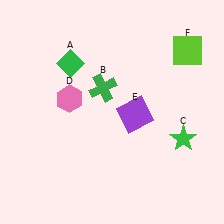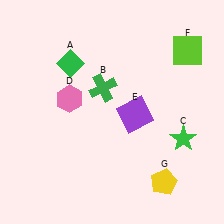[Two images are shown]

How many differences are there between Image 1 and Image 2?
There is 1 difference between the two images.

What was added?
A yellow pentagon (G) was added in Image 2.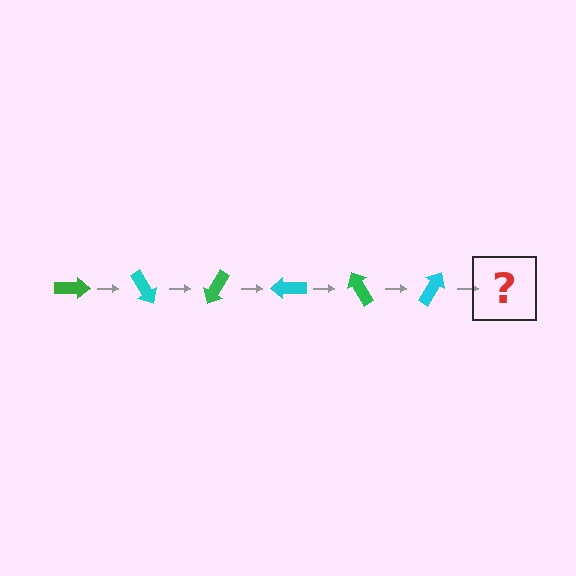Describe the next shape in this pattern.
It should be a green arrow, rotated 360 degrees from the start.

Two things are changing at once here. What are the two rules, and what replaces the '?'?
The two rules are that it rotates 60 degrees each step and the color cycles through green and cyan. The '?' should be a green arrow, rotated 360 degrees from the start.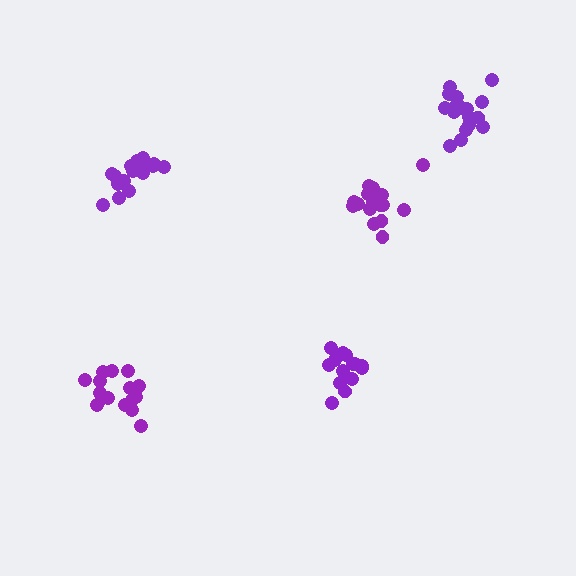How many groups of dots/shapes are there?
There are 5 groups.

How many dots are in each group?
Group 1: 14 dots, Group 2: 17 dots, Group 3: 17 dots, Group 4: 17 dots, Group 5: 17 dots (82 total).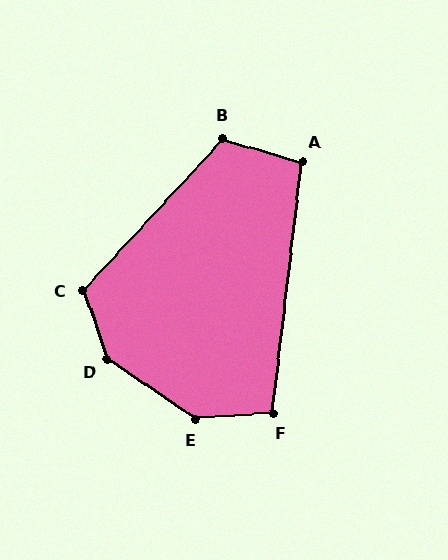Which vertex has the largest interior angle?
D, at approximately 143 degrees.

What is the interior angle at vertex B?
Approximately 116 degrees (obtuse).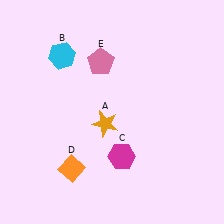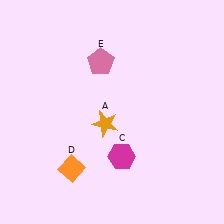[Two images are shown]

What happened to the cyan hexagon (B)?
The cyan hexagon (B) was removed in Image 2. It was in the top-left area of Image 1.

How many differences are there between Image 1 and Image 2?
There is 1 difference between the two images.